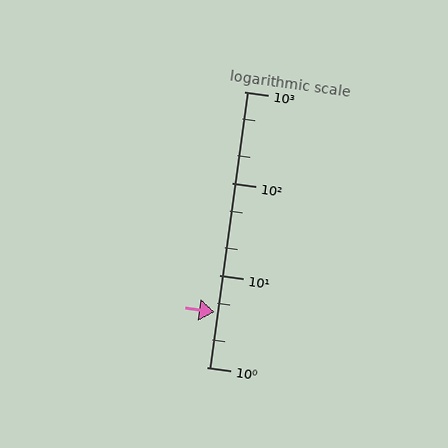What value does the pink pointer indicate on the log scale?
The pointer indicates approximately 4.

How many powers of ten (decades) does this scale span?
The scale spans 3 decades, from 1 to 1000.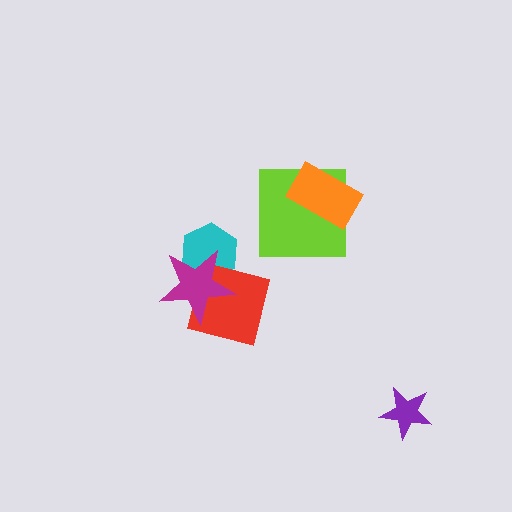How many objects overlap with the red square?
2 objects overlap with the red square.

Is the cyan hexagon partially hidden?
Yes, it is partially covered by another shape.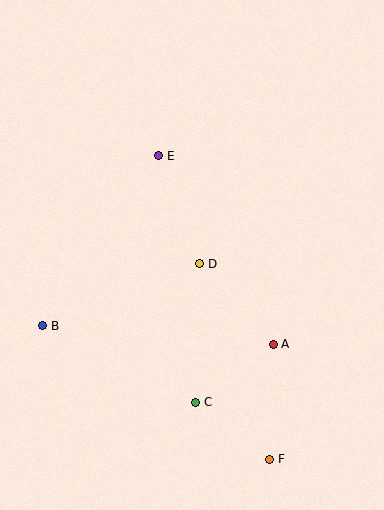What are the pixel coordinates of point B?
Point B is at (42, 326).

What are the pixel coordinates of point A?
Point A is at (273, 345).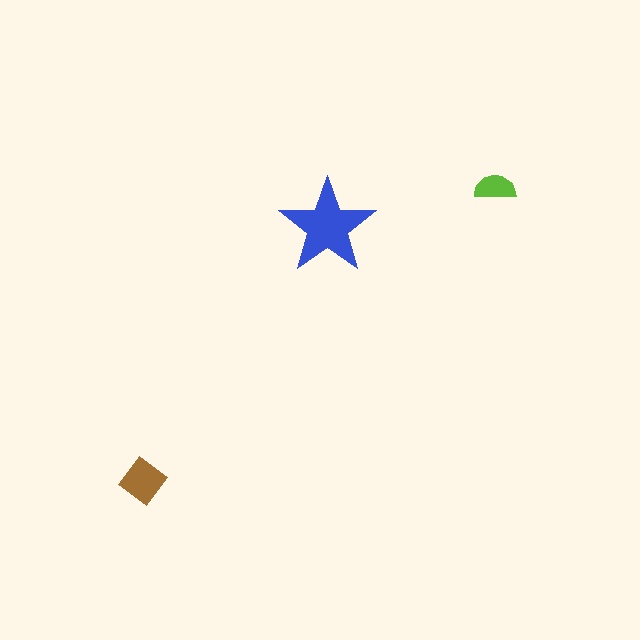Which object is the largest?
The blue star.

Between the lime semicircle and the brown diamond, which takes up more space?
The brown diamond.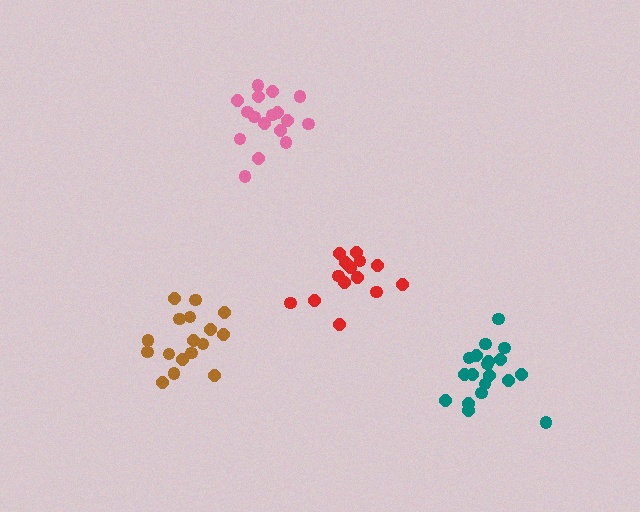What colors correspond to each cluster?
The clusters are colored: teal, brown, pink, red.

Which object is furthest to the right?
The teal cluster is rightmost.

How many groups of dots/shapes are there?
There are 4 groups.